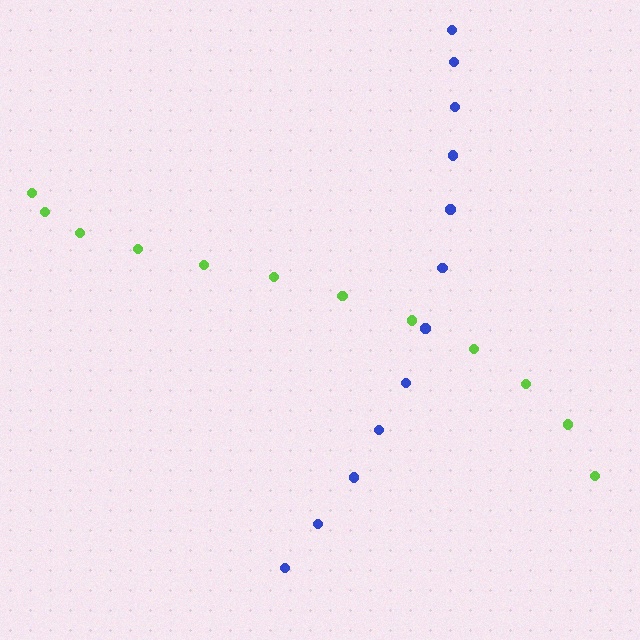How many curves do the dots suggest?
There are 2 distinct paths.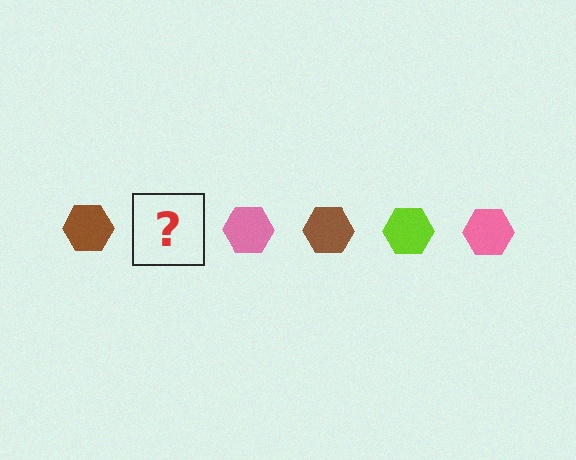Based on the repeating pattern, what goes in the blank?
The blank should be a lime hexagon.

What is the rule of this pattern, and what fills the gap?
The rule is that the pattern cycles through brown, lime, pink hexagons. The gap should be filled with a lime hexagon.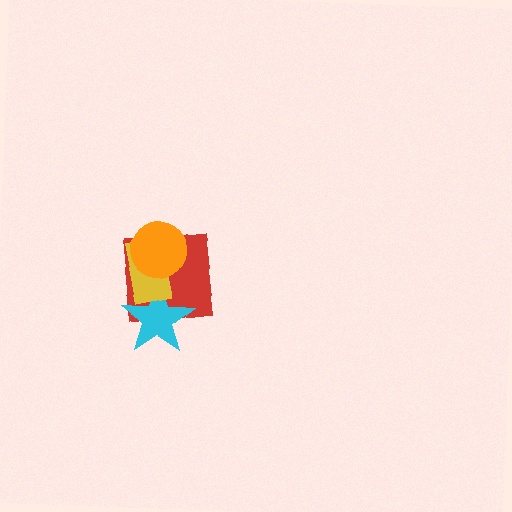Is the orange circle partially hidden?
No, no other shape covers it.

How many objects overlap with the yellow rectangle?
3 objects overlap with the yellow rectangle.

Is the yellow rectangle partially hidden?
Yes, it is partially covered by another shape.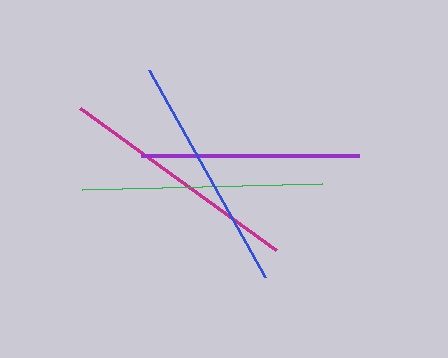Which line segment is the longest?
The magenta line is the longest at approximately 242 pixels.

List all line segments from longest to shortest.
From longest to shortest: magenta, green, blue, purple.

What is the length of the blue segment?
The blue segment is approximately 237 pixels long.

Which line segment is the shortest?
The purple line is the shortest at approximately 218 pixels.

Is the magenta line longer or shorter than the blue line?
The magenta line is longer than the blue line.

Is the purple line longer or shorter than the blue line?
The blue line is longer than the purple line.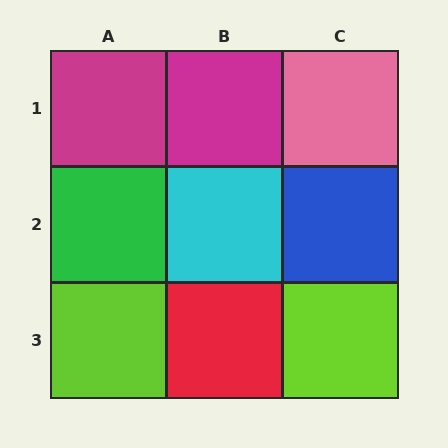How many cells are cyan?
1 cell is cyan.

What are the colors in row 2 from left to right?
Green, cyan, blue.